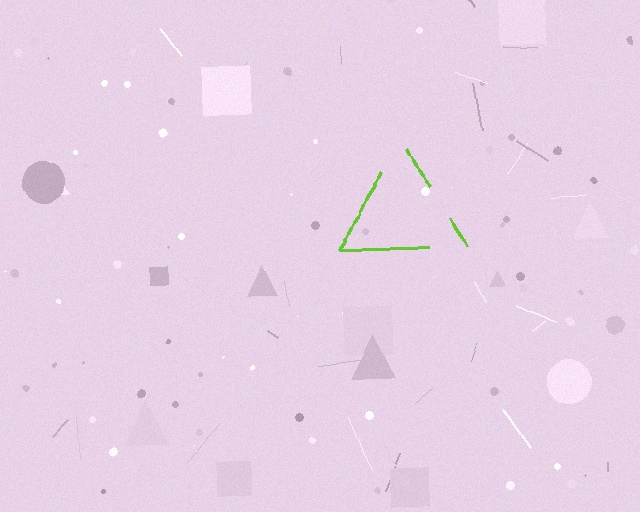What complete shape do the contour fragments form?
The contour fragments form a triangle.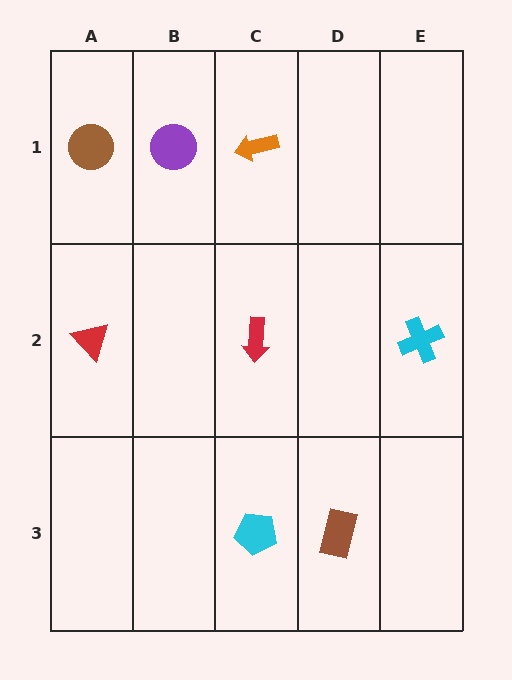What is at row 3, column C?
A cyan pentagon.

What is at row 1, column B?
A purple circle.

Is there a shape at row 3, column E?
No, that cell is empty.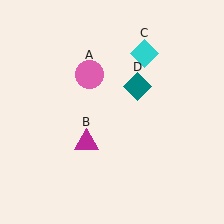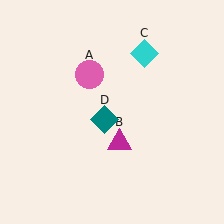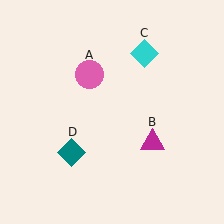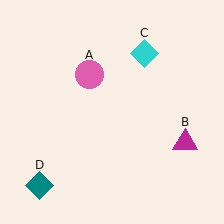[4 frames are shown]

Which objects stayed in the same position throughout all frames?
Pink circle (object A) and cyan diamond (object C) remained stationary.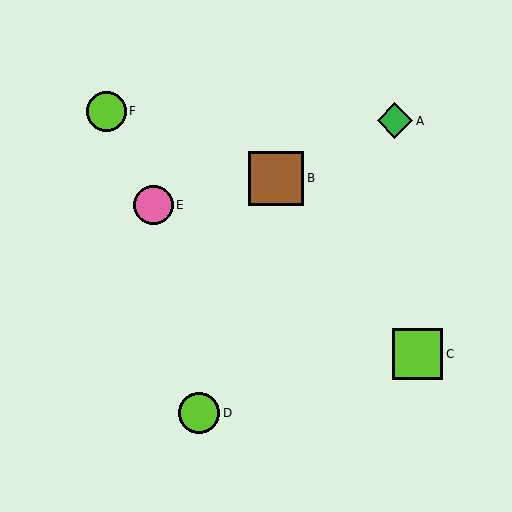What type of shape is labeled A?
Shape A is a green diamond.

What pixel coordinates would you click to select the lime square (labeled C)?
Click at (418, 354) to select the lime square C.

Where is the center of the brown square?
The center of the brown square is at (276, 178).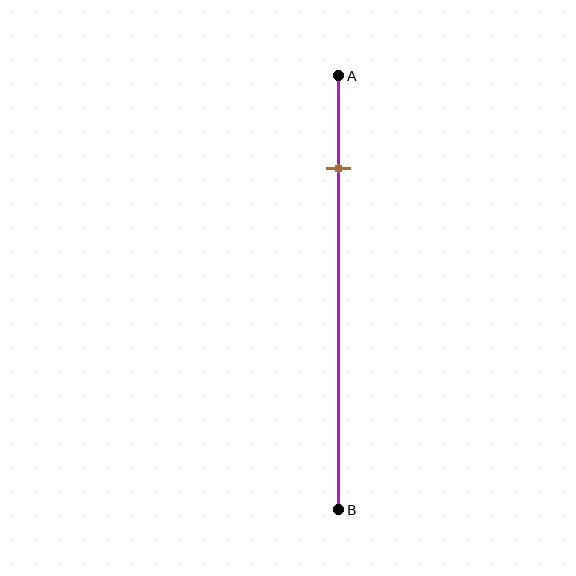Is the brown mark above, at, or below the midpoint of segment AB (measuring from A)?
The brown mark is above the midpoint of segment AB.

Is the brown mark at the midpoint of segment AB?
No, the mark is at about 20% from A, not at the 50% midpoint.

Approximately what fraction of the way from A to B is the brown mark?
The brown mark is approximately 20% of the way from A to B.